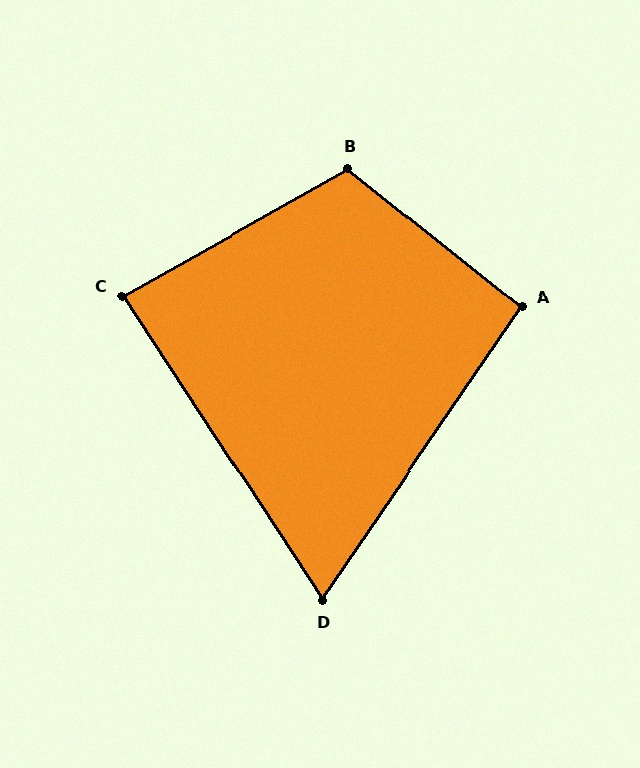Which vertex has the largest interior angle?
B, at approximately 112 degrees.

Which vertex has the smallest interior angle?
D, at approximately 68 degrees.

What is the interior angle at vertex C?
Approximately 86 degrees (approximately right).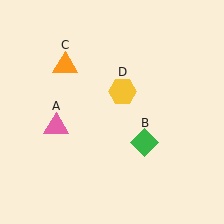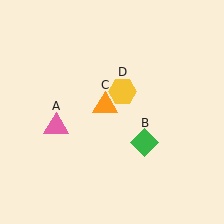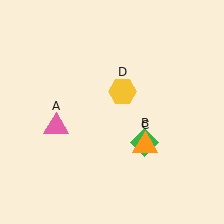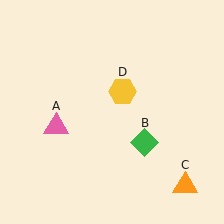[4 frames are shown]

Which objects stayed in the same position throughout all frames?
Pink triangle (object A) and green diamond (object B) and yellow hexagon (object D) remained stationary.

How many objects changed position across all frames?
1 object changed position: orange triangle (object C).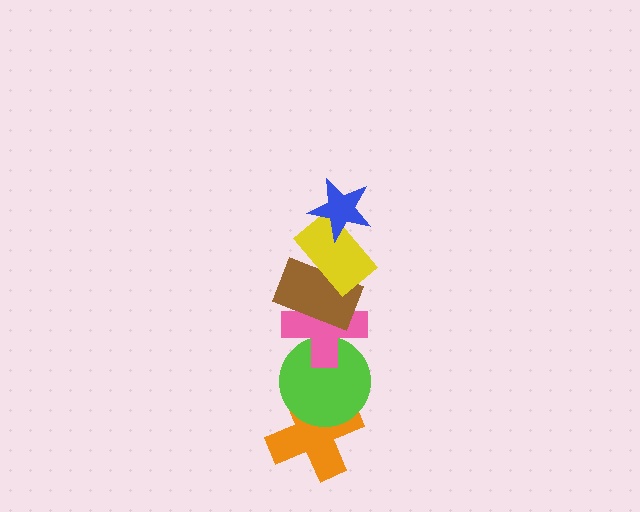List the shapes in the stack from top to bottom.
From top to bottom: the blue star, the yellow rectangle, the brown rectangle, the pink cross, the lime circle, the orange cross.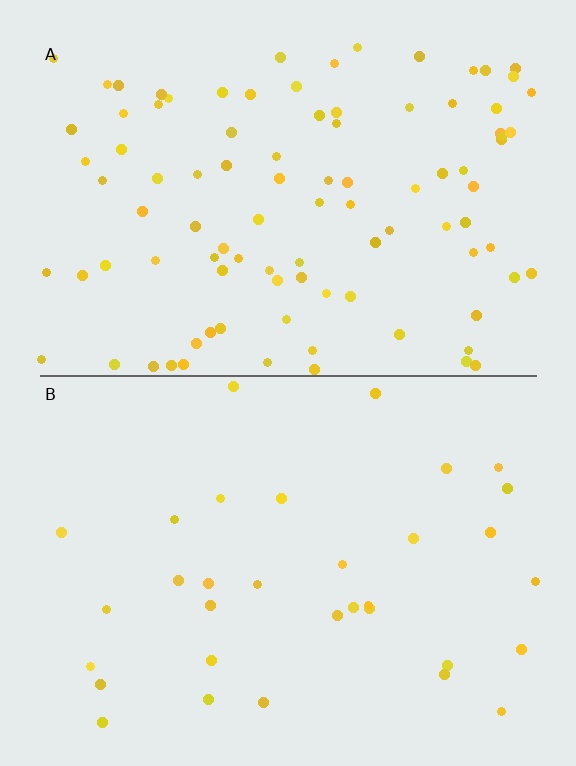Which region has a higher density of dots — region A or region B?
A (the top).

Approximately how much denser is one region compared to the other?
Approximately 2.9× — region A over region B.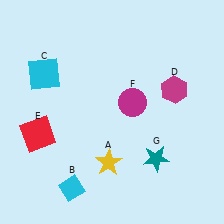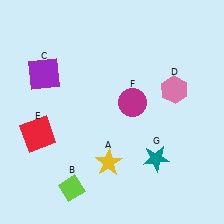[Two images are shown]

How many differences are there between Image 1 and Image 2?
There are 3 differences between the two images.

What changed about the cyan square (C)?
In Image 1, C is cyan. In Image 2, it changed to purple.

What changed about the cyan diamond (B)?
In Image 1, B is cyan. In Image 2, it changed to lime.